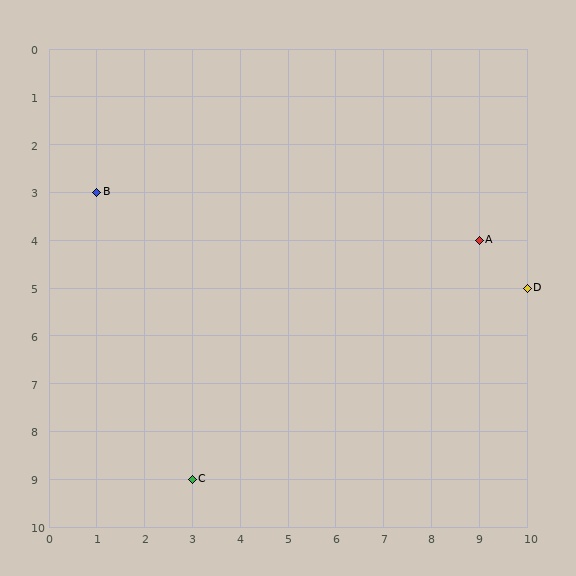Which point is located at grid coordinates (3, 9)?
Point C is at (3, 9).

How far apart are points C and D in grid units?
Points C and D are 7 columns and 4 rows apart (about 8.1 grid units diagonally).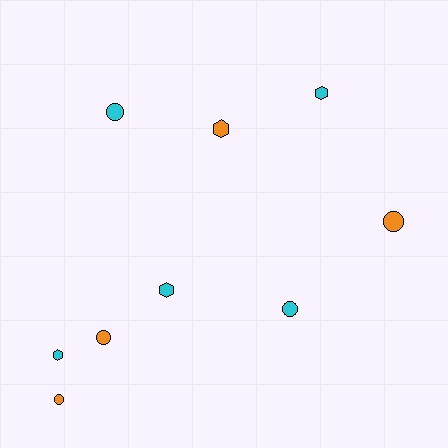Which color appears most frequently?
Cyan, with 5 objects.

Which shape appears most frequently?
Circle, with 5 objects.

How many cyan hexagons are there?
There are 3 cyan hexagons.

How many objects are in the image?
There are 9 objects.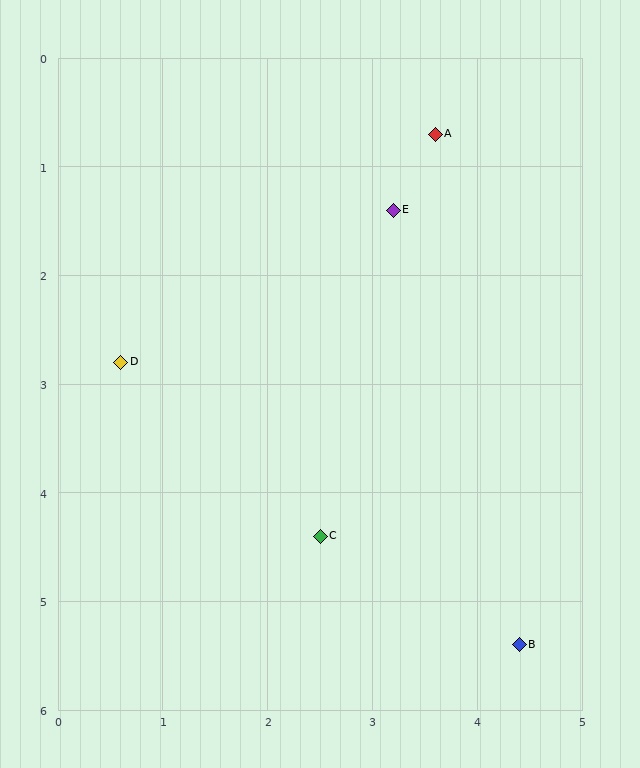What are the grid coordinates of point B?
Point B is at approximately (4.4, 5.4).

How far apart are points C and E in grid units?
Points C and E are about 3.1 grid units apart.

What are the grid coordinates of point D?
Point D is at approximately (0.6, 2.8).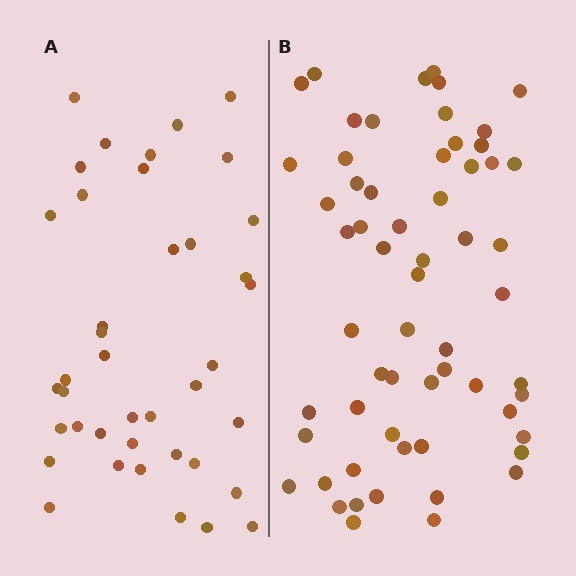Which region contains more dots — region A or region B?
Region B (the right region) has more dots.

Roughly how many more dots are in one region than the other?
Region B has approximately 20 more dots than region A.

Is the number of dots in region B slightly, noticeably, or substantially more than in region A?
Region B has substantially more. The ratio is roughly 1.5 to 1.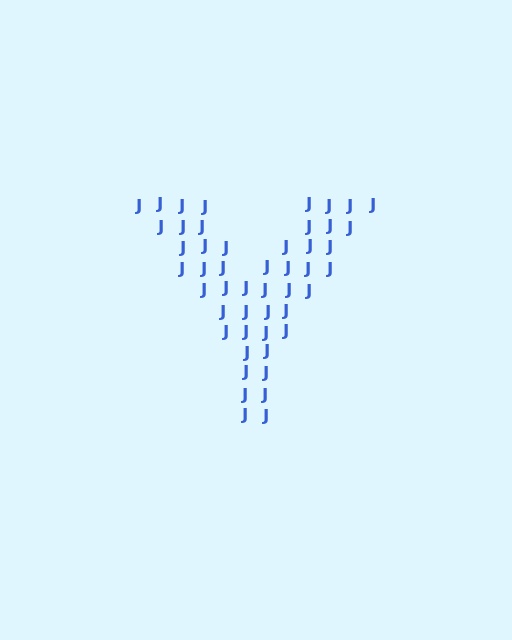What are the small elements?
The small elements are letter J's.